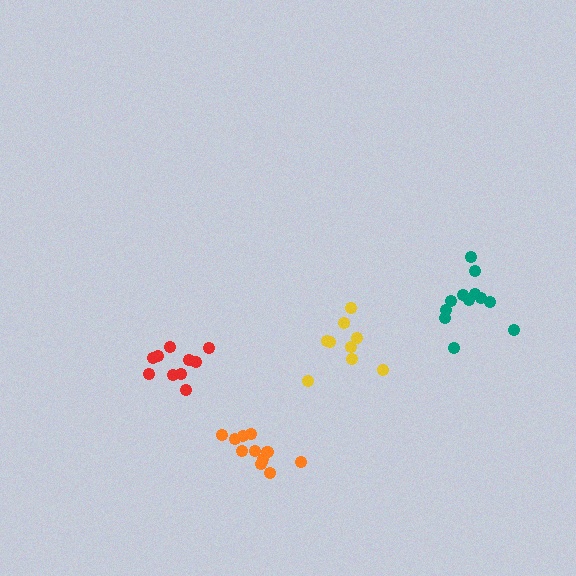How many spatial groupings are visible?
There are 4 spatial groupings.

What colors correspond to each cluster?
The clusters are colored: red, yellow, teal, orange.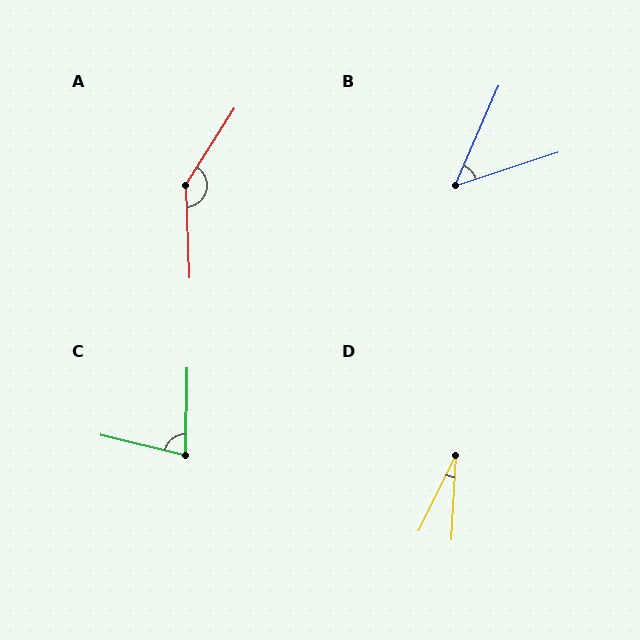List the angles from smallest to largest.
D (24°), B (49°), C (78°), A (145°).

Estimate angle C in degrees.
Approximately 78 degrees.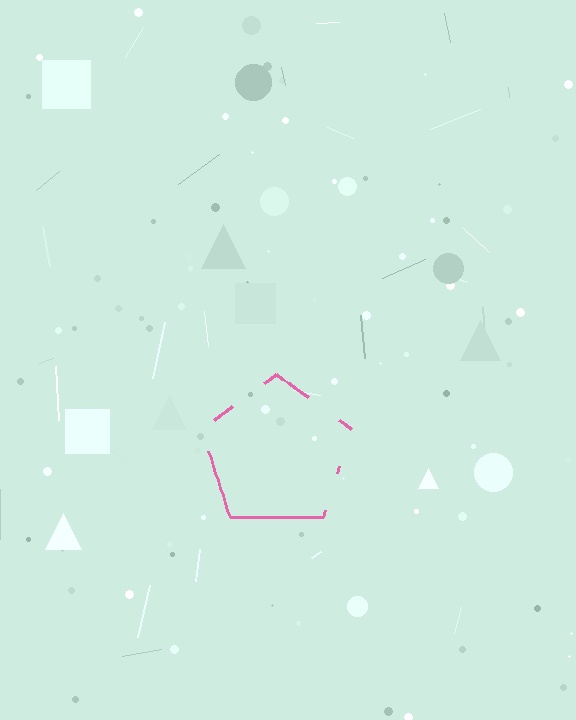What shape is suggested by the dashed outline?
The dashed outline suggests a pentagon.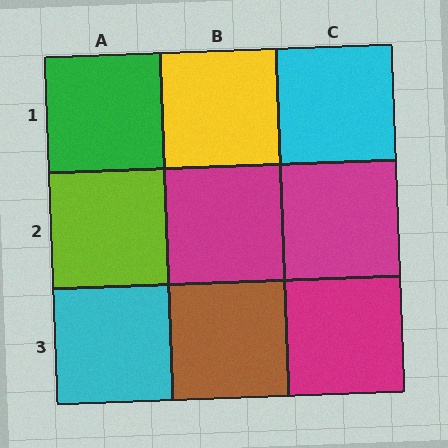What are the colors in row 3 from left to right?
Cyan, brown, magenta.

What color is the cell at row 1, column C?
Cyan.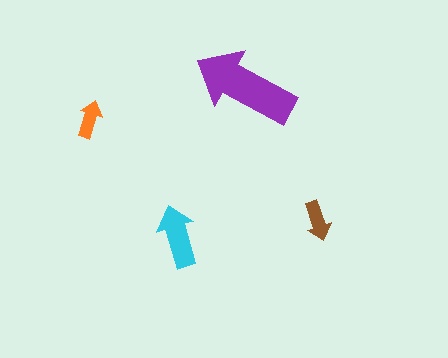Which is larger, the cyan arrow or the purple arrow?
The purple one.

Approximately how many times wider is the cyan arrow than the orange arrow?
About 1.5 times wider.